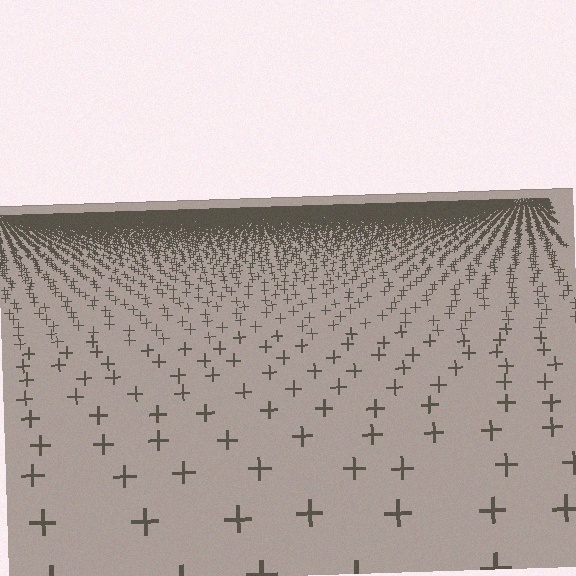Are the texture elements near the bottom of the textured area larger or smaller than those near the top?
Larger. Near the bottom, elements are closer to the viewer and appear at a bigger on-screen size.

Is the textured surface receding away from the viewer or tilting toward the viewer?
The surface is receding away from the viewer. Texture elements get smaller and denser toward the top.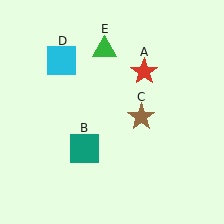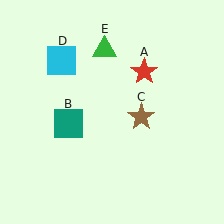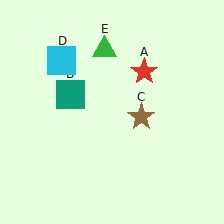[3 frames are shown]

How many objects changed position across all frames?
1 object changed position: teal square (object B).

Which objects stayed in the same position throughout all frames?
Red star (object A) and brown star (object C) and cyan square (object D) and green triangle (object E) remained stationary.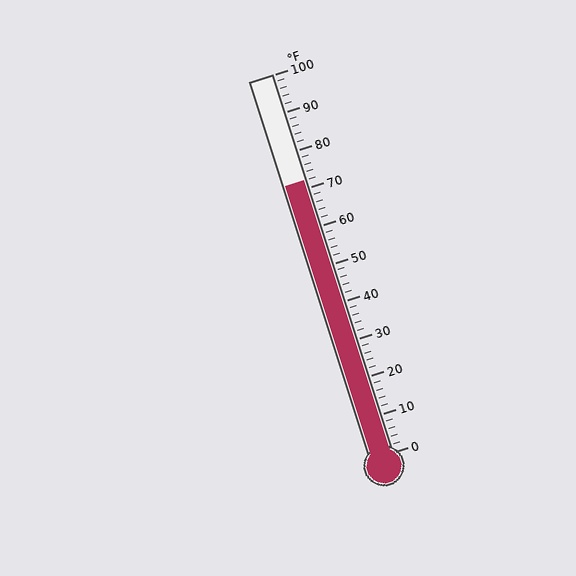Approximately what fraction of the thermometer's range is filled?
The thermometer is filled to approximately 70% of its range.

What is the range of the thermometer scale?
The thermometer scale ranges from 0°F to 100°F.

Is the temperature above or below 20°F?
The temperature is above 20°F.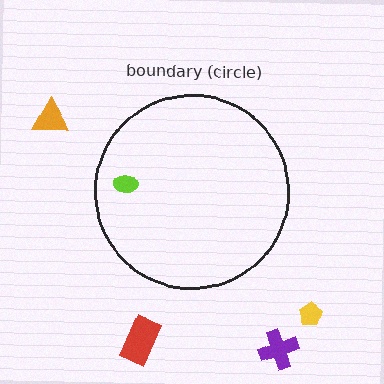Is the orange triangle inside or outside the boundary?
Outside.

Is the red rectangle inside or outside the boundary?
Outside.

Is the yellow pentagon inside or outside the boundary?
Outside.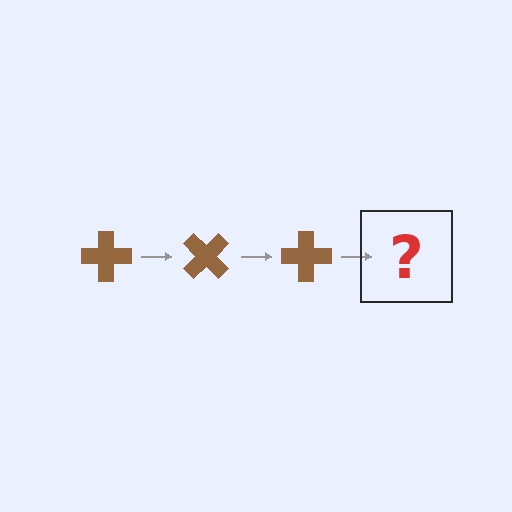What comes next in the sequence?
The next element should be a brown cross rotated 135 degrees.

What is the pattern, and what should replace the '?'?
The pattern is that the cross rotates 45 degrees each step. The '?' should be a brown cross rotated 135 degrees.